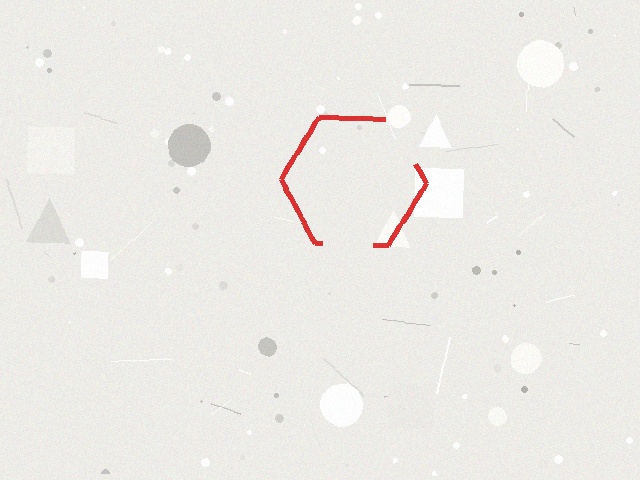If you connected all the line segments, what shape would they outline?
They would outline a hexagon.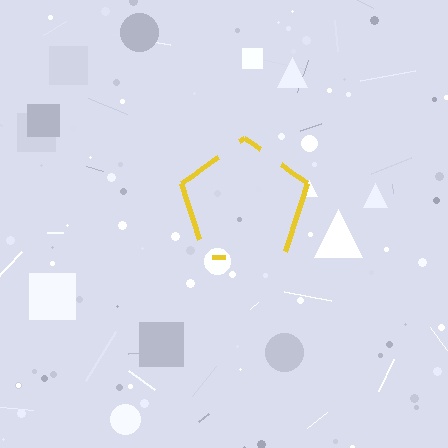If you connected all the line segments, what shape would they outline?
They would outline a pentagon.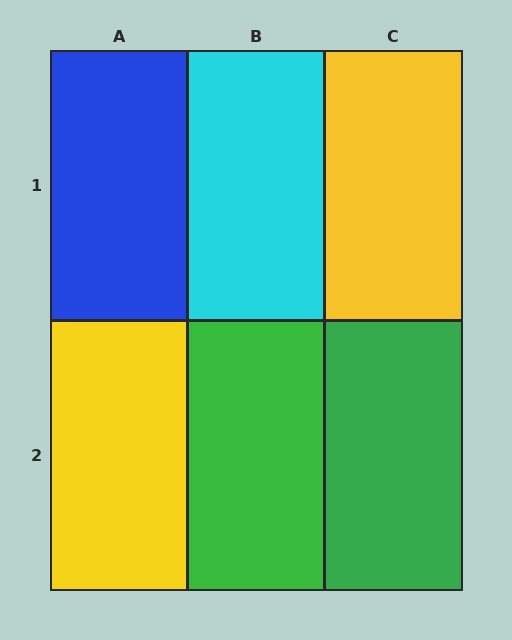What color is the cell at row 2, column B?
Green.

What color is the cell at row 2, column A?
Yellow.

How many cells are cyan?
1 cell is cyan.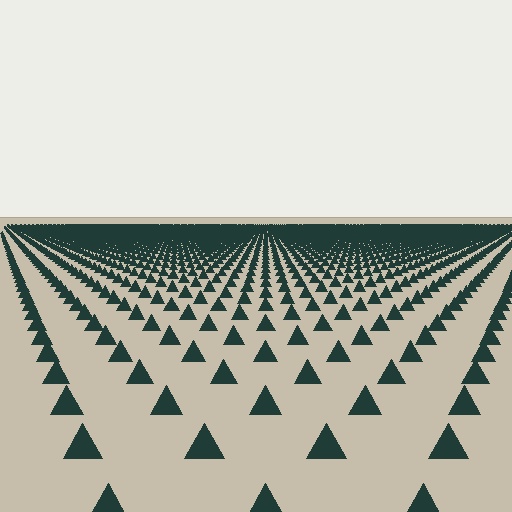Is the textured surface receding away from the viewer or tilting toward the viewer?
The surface is receding away from the viewer. Texture elements get smaller and denser toward the top.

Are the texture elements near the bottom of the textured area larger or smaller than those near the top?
Larger. Near the bottom, elements are closer to the viewer and appear at a bigger on-screen size.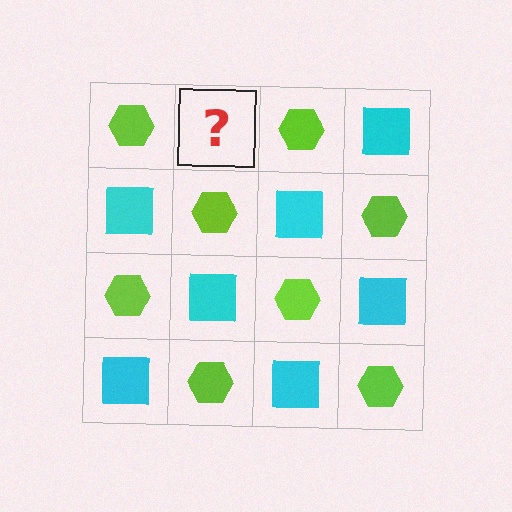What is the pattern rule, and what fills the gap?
The rule is that it alternates lime hexagon and cyan square in a checkerboard pattern. The gap should be filled with a cyan square.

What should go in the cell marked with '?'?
The missing cell should contain a cyan square.